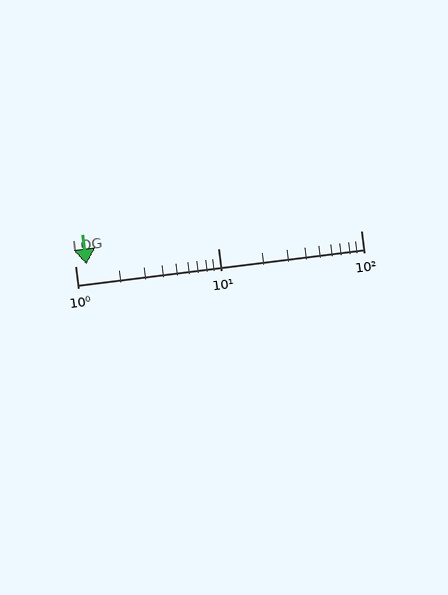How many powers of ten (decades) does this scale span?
The scale spans 2 decades, from 1 to 100.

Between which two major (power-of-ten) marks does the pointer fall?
The pointer is between 1 and 10.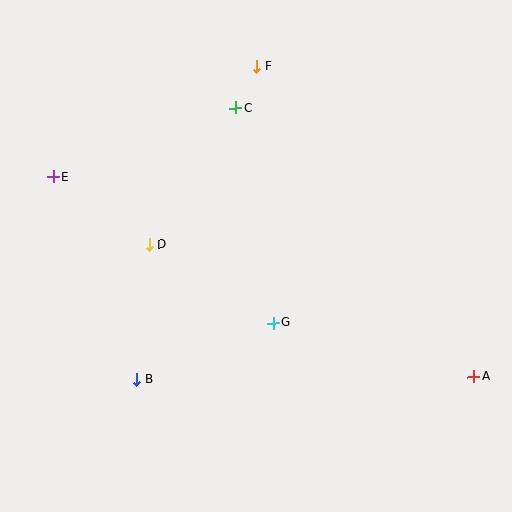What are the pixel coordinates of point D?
Point D is at (149, 245).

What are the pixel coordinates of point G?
Point G is at (273, 323).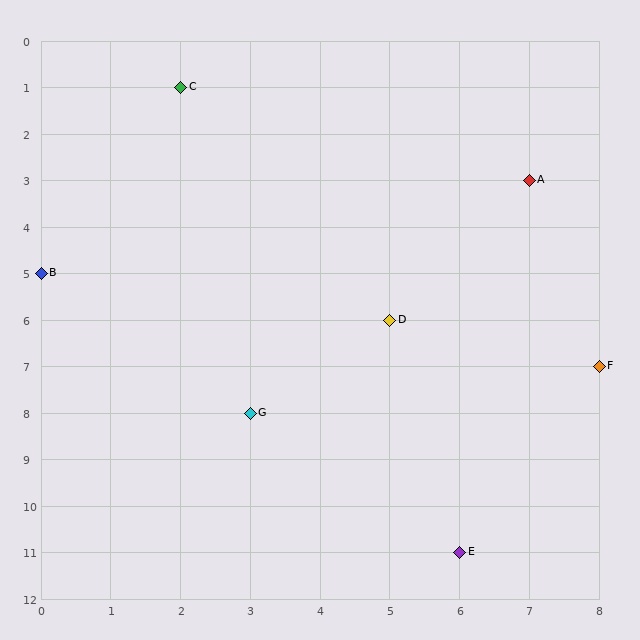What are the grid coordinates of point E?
Point E is at grid coordinates (6, 11).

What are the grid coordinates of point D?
Point D is at grid coordinates (5, 6).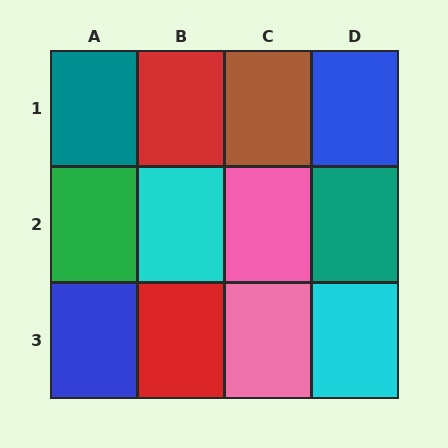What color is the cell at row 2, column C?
Pink.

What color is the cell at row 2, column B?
Cyan.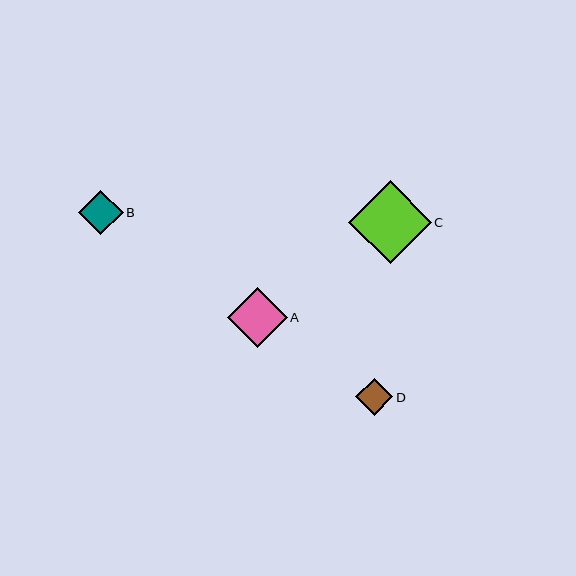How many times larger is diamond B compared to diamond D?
Diamond B is approximately 1.2 times the size of diamond D.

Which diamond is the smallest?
Diamond D is the smallest with a size of approximately 37 pixels.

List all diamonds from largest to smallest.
From largest to smallest: C, A, B, D.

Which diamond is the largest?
Diamond C is the largest with a size of approximately 83 pixels.